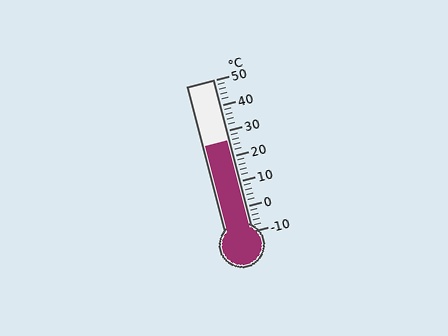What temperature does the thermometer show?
The thermometer shows approximately 26°C.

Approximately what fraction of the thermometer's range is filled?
The thermometer is filled to approximately 60% of its range.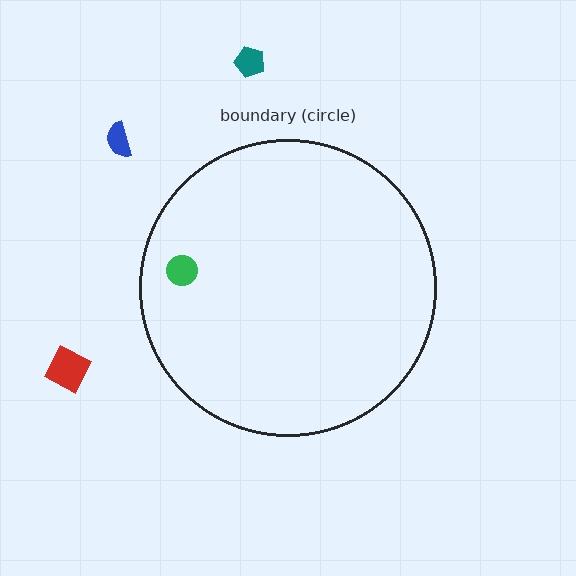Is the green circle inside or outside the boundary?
Inside.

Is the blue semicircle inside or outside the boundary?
Outside.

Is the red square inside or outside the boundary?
Outside.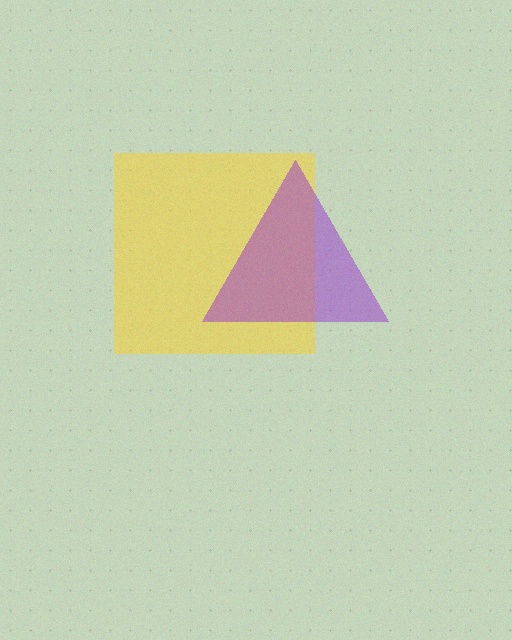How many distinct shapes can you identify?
There are 2 distinct shapes: a yellow square, a purple triangle.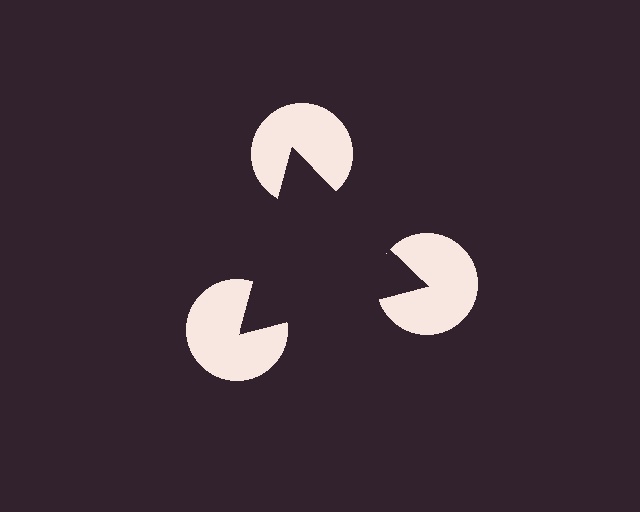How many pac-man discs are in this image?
There are 3 — one at each vertex of the illusory triangle.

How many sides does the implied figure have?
3 sides.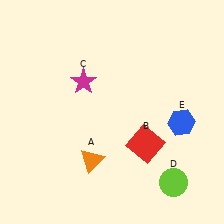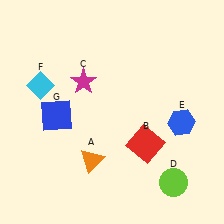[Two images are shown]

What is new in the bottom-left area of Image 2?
A blue square (G) was added in the bottom-left area of Image 2.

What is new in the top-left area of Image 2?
A cyan diamond (F) was added in the top-left area of Image 2.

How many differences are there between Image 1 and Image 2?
There are 2 differences between the two images.